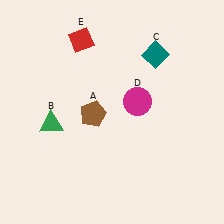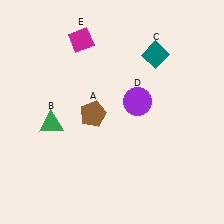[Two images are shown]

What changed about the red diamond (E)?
In Image 1, E is red. In Image 2, it changed to magenta.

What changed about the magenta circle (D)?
In Image 1, D is magenta. In Image 2, it changed to purple.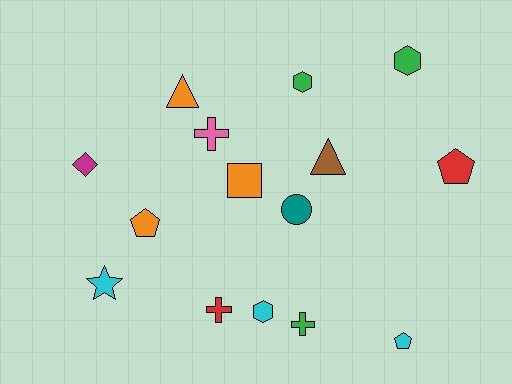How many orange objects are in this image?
There are 3 orange objects.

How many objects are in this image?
There are 15 objects.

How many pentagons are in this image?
There are 3 pentagons.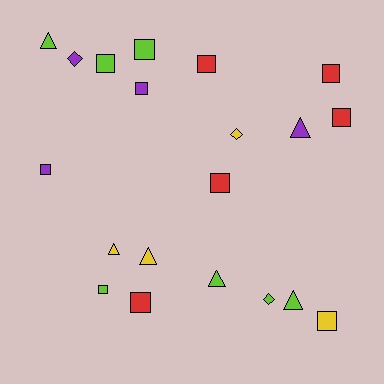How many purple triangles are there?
There is 1 purple triangle.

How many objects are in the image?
There are 20 objects.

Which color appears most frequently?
Lime, with 7 objects.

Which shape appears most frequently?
Square, with 11 objects.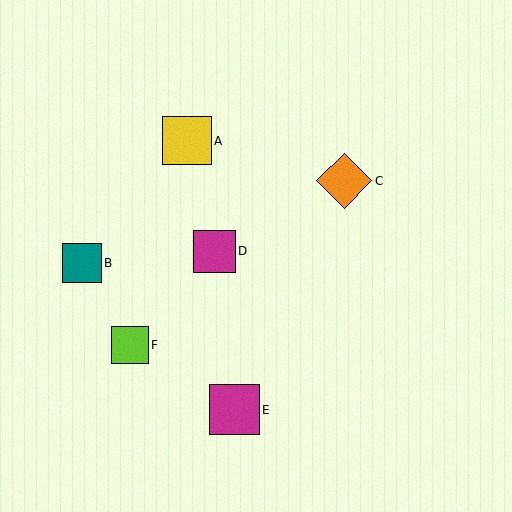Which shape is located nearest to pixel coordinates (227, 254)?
The magenta square (labeled D) at (214, 251) is nearest to that location.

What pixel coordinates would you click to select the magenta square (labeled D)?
Click at (214, 251) to select the magenta square D.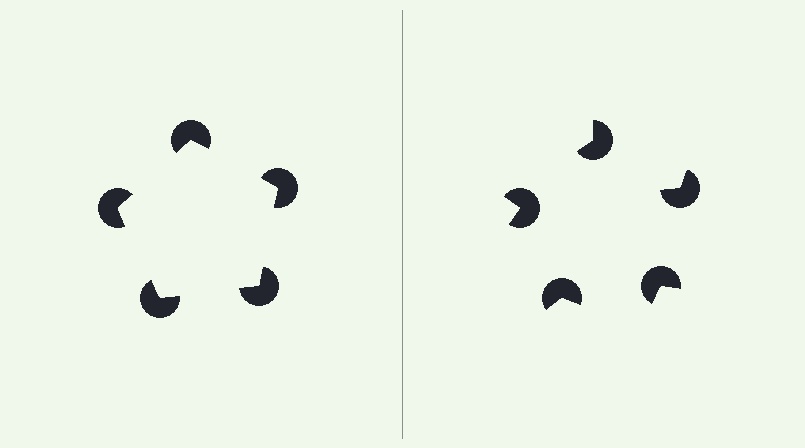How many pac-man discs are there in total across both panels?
10 — 5 on each side.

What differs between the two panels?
The pac-man discs are positioned identically on both sides; only the wedge orientations differ. On the left they align to a pentagon; on the right they are misaligned.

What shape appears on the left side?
An illusory pentagon.